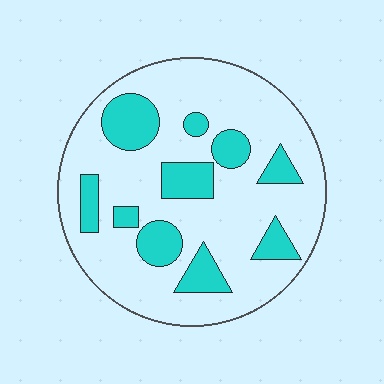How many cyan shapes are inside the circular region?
10.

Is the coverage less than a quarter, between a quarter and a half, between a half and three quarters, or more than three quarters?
Less than a quarter.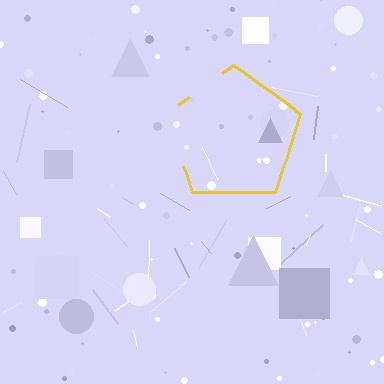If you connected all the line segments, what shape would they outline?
They would outline a pentagon.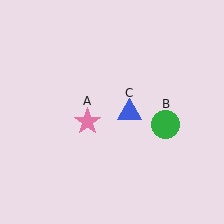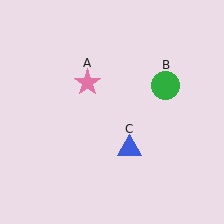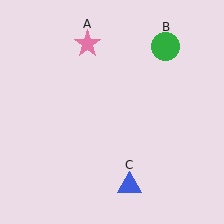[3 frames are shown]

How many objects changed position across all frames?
3 objects changed position: pink star (object A), green circle (object B), blue triangle (object C).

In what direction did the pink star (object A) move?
The pink star (object A) moved up.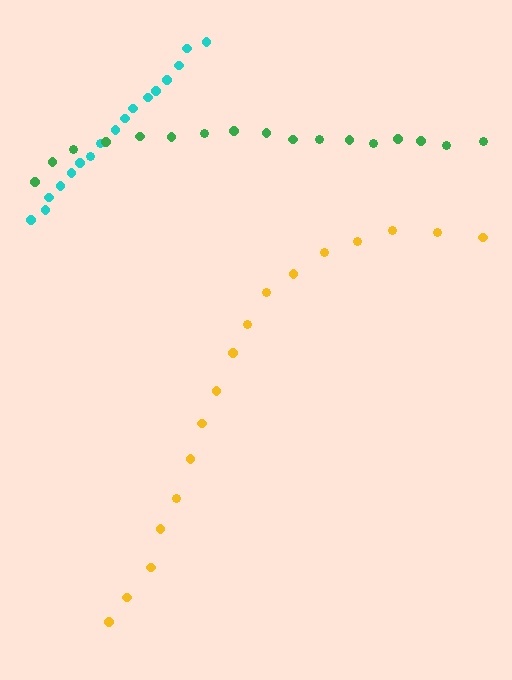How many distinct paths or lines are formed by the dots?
There are 3 distinct paths.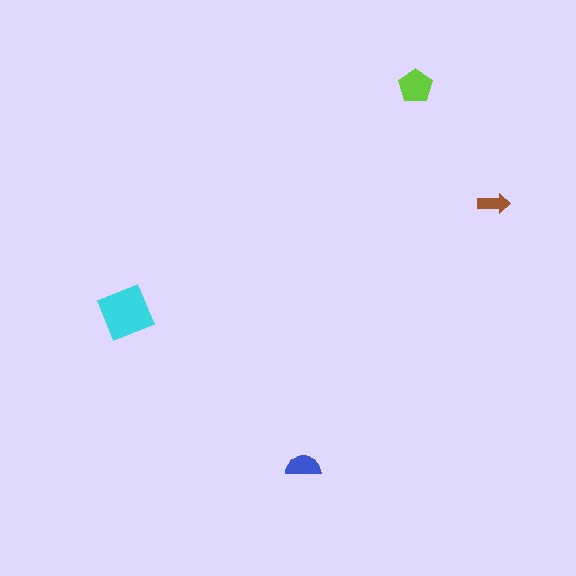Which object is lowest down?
The blue semicircle is bottommost.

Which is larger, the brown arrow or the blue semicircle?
The blue semicircle.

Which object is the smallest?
The brown arrow.